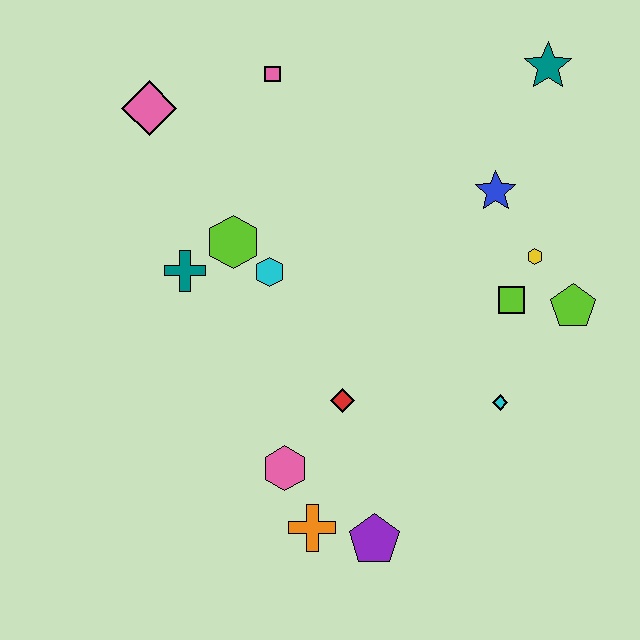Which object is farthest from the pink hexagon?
The teal star is farthest from the pink hexagon.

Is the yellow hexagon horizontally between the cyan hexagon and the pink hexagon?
No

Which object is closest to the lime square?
The yellow hexagon is closest to the lime square.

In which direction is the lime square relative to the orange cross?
The lime square is above the orange cross.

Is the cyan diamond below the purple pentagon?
No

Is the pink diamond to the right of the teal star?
No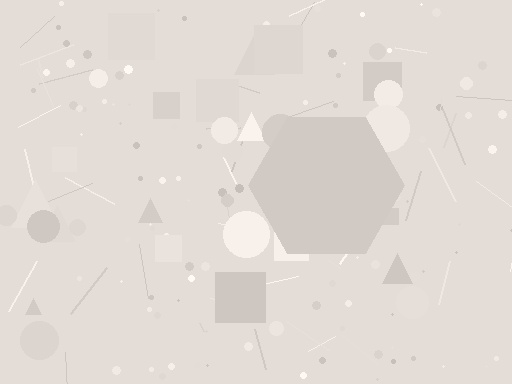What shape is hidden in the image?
A hexagon is hidden in the image.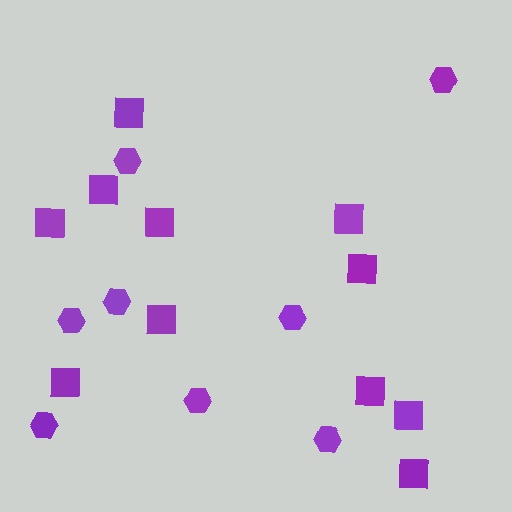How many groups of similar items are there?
There are 2 groups: one group of hexagons (8) and one group of squares (11).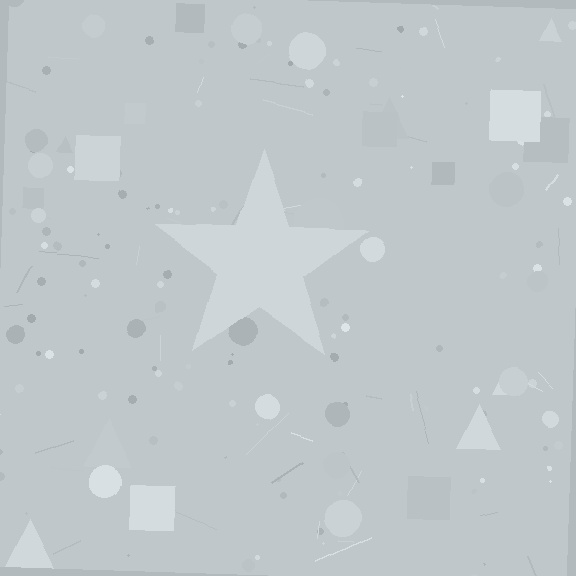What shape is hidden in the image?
A star is hidden in the image.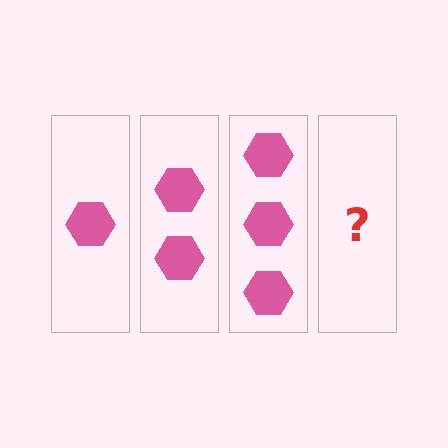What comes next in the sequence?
The next element should be 4 hexagons.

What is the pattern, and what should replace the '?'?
The pattern is that each step adds one more hexagon. The '?' should be 4 hexagons.